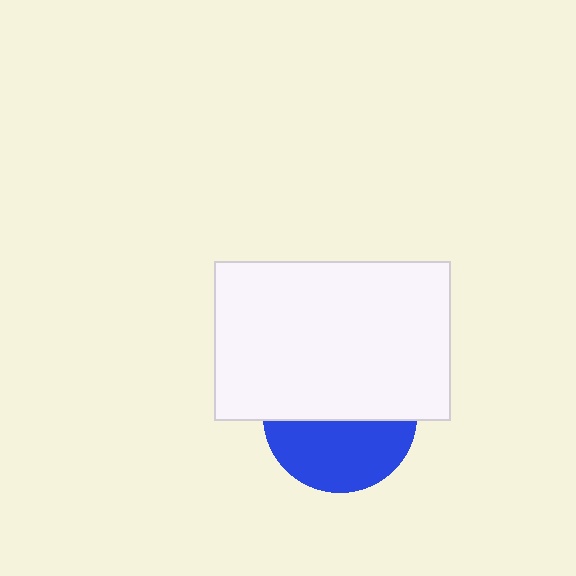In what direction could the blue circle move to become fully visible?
The blue circle could move down. That would shift it out from behind the white rectangle entirely.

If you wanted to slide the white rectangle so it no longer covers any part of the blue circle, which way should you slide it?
Slide it up — that is the most direct way to separate the two shapes.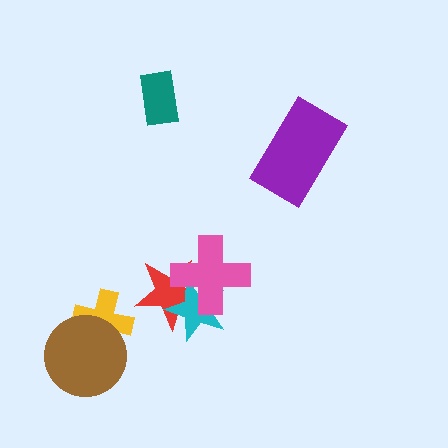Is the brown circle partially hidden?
No, no other shape covers it.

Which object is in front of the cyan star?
The pink cross is in front of the cyan star.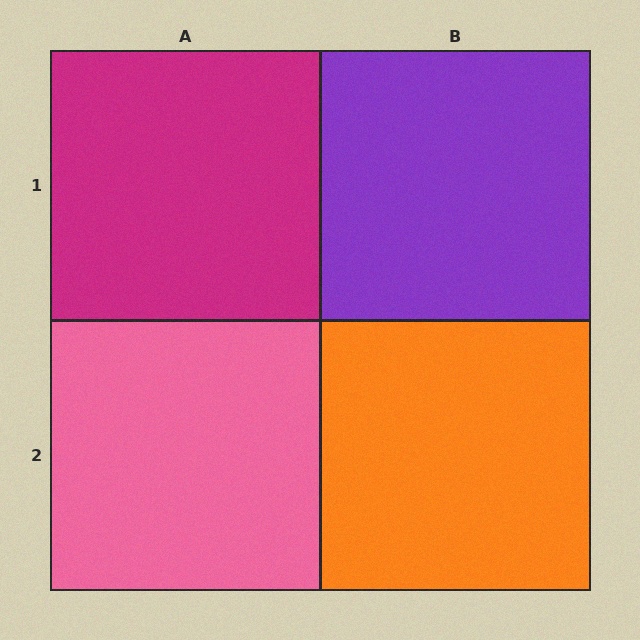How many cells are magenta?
1 cell is magenta.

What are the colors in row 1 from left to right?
Magenta, purple.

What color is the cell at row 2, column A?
Pink.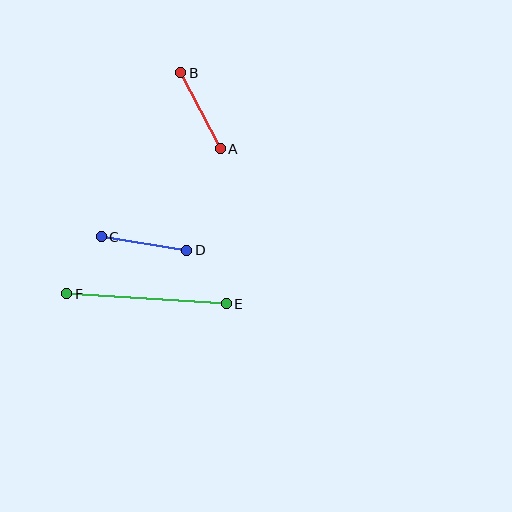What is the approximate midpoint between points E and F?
The midpoint is at approximately (147, 299) pixels.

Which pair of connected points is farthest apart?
Points E and F are farthest apart.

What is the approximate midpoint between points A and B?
The midpoint is at approximately (200, 111) pixels.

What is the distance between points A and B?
The distance is approximately 86 pixels.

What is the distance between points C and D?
The distance is approximately 87 pixels.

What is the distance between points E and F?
The distance is approximately 160 pixels.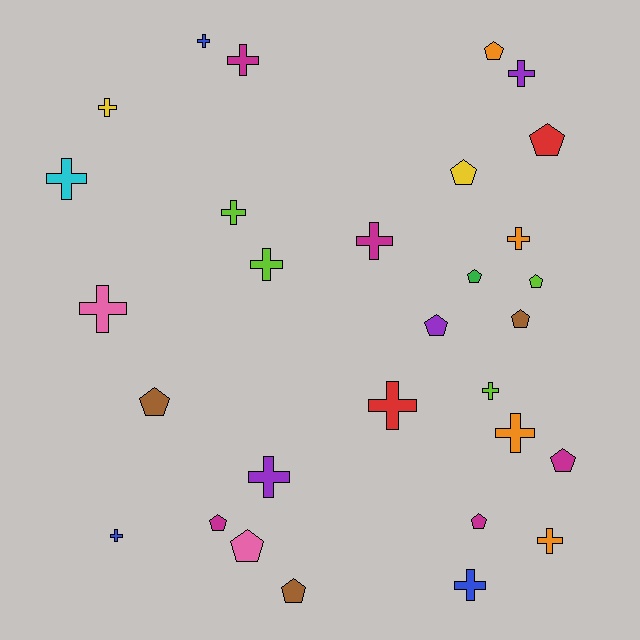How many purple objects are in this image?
There are 3 purple objects.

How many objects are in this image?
There are 30 objects.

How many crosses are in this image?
There are 17 crosses.